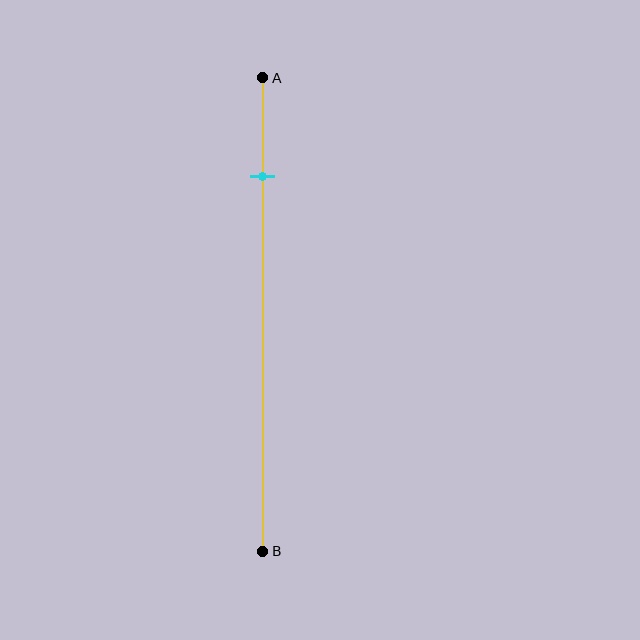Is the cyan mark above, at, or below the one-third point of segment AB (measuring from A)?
The cyan mark is above the one-third point of segment AB.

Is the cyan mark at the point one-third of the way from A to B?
No, the mark is at about 20% from A, not at the 33% one-third point.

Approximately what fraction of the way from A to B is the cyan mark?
The cyan mark is approximately 20% of the way from A to B.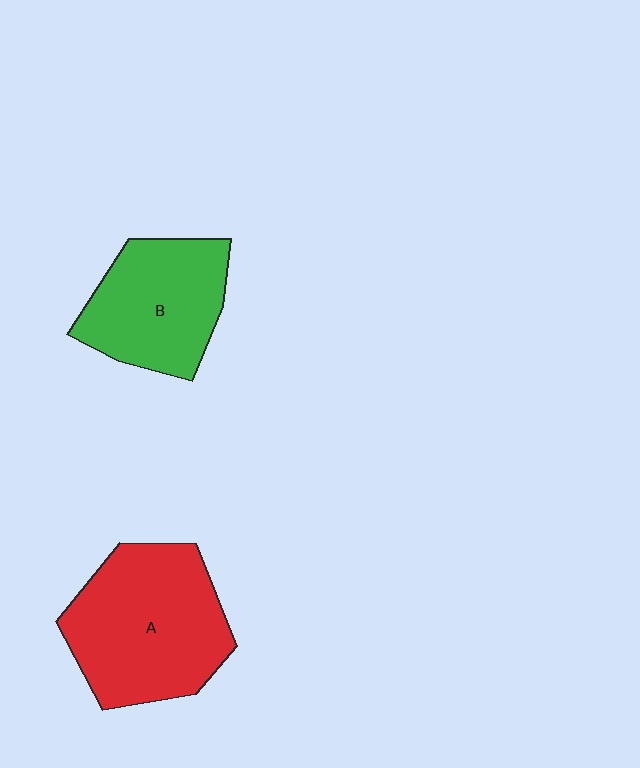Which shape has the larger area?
Shape A (red).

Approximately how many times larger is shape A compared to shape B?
Approximately 1.3 times.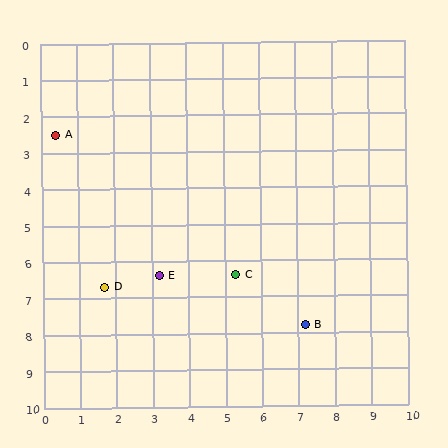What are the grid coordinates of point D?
Point D is at approximately (1.7, 6.7).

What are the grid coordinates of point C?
Point C is at approximately (5.3, 6.4).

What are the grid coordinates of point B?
Point B is at approximately (7.2, 7.8).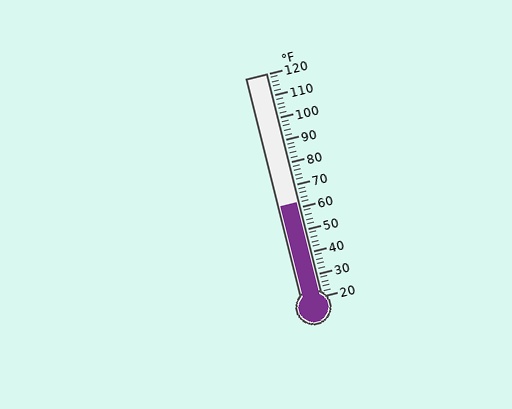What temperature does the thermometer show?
The thermometer shows approximately 62°F.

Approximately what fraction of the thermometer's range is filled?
The thermometer is filled to approximately 40% of its range.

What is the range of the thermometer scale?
The thermometer scale ranges from 20°F to 120°F.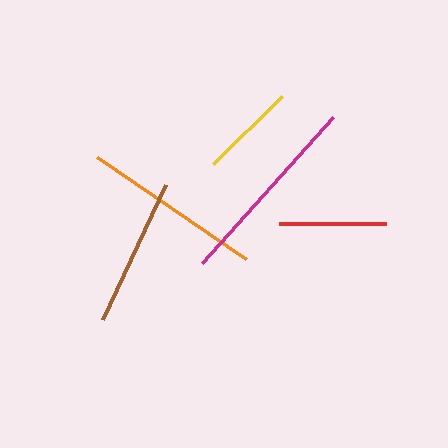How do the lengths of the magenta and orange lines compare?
The magenta and orange lines are approximately the same length.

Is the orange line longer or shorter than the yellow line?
The orange line is longer than the yellow line.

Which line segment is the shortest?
The yellow line is the shortest at approximately 96 pixels.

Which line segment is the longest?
The magenta line is the longest at approximately 196 pixels.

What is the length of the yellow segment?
The yellow segment is approximately 96 pixels long.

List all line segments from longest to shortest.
From longest to shortest: magenta, orange, brown, red, yellow.